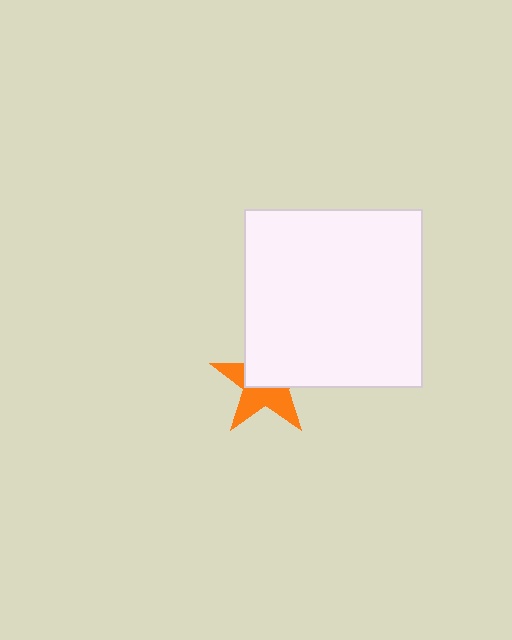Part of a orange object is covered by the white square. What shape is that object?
It is a star.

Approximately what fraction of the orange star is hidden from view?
Roughly 51% of the orange star is hidden behind the white square.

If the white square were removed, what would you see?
You would see the complete orange star.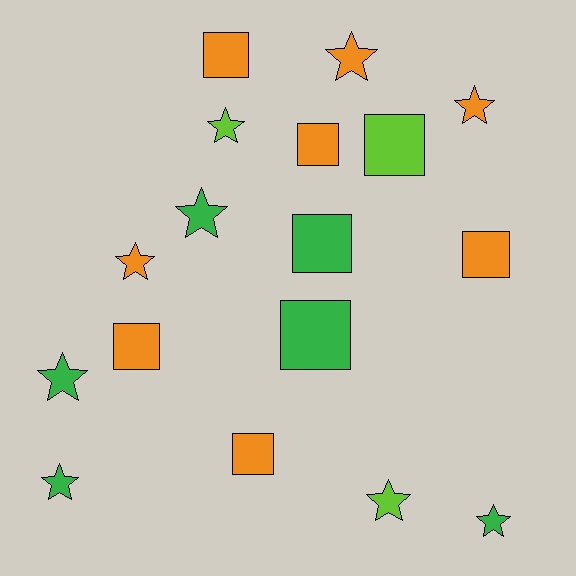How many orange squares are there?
There are 5 orange squares.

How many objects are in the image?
There are 17 objects.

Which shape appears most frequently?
Star, with 9 objects.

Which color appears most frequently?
Orange, with 8 objects.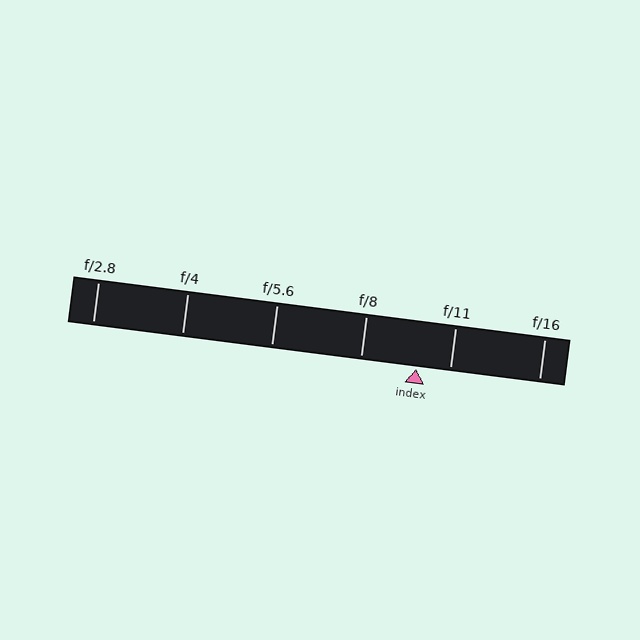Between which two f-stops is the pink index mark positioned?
The index mark is between f/8 and f/11.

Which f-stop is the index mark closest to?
The index mark is closest to f/11.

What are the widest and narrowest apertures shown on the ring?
The widest aperture shown is f/2.8 and the narrowest is f/16.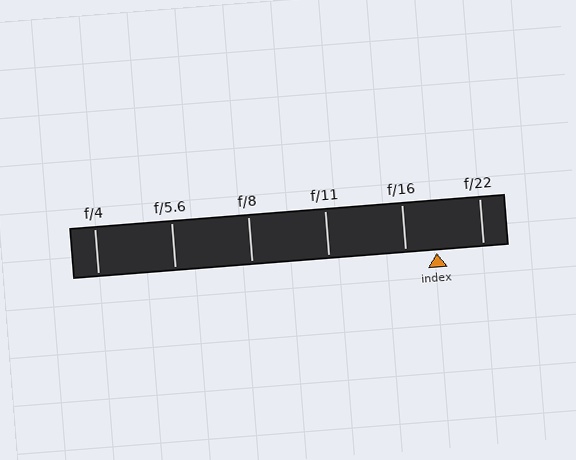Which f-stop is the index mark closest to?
The index mark is closest to f/16.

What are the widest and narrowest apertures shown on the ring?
The widest aperture shown is f/4 and the narrowest is f/22.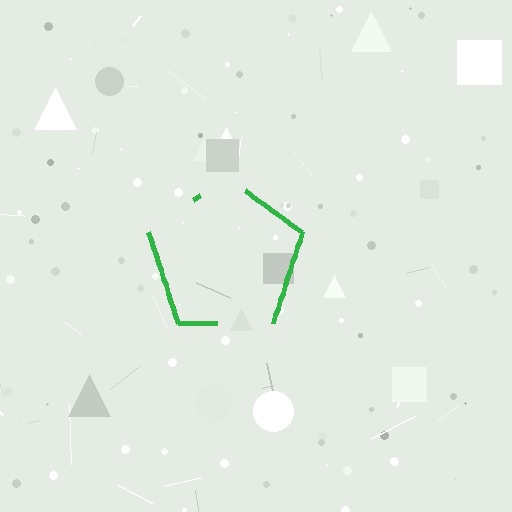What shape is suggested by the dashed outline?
The dashed outline suggests a pentagon.